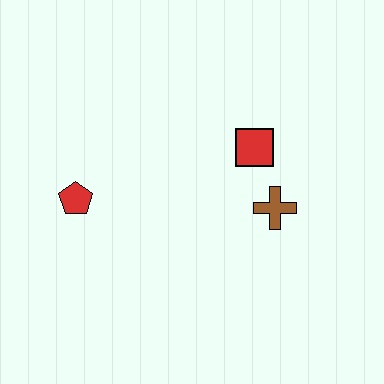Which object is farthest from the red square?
The red pentagon is farthest from the red square.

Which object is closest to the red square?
The brown cross is closest to the red square.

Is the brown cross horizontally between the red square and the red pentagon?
No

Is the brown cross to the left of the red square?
No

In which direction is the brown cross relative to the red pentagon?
The brown cross is to the right of the red pentagon.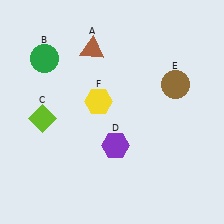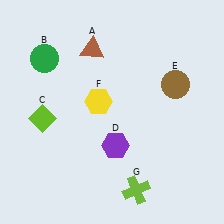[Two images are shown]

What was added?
A lime cross (G) was added in Image 2.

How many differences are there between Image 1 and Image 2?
There is 1 difference between the two images.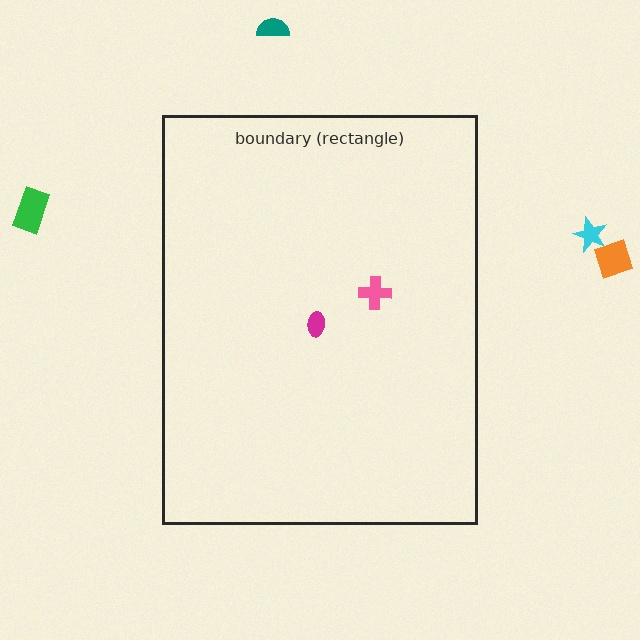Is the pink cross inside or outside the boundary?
Inside.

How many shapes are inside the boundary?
2 inside, 4 outside.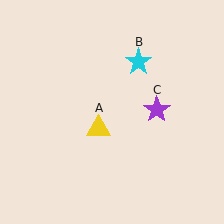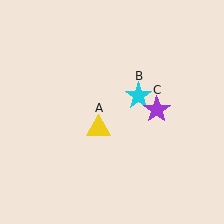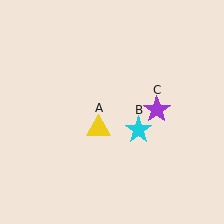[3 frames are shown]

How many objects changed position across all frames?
1 object changed position: cyan star (object B).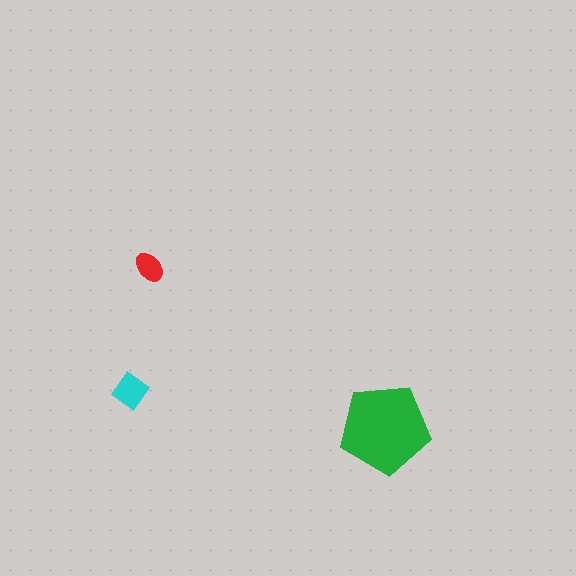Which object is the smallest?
The red ellipse.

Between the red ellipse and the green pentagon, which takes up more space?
The green pentagon.